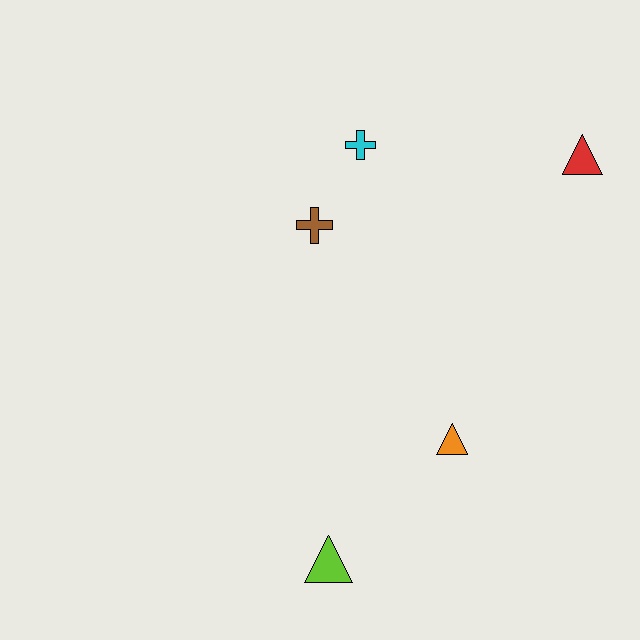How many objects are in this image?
There are 5 objects.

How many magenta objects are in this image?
There are no magenta objects.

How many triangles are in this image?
There are 3 triangles.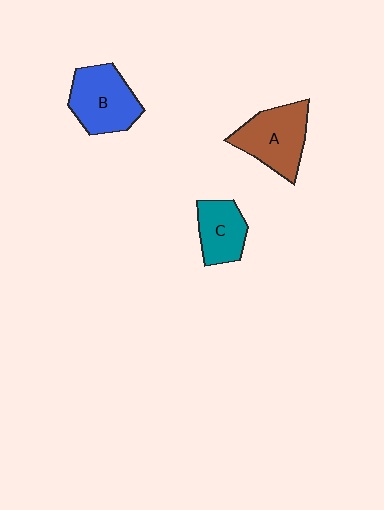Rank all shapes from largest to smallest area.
From largest to smallest: A (brown), B (blue), C (teal).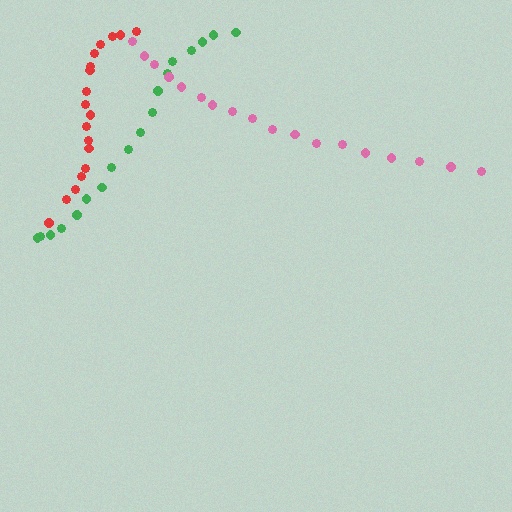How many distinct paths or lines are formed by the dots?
There are 3 distinct paths.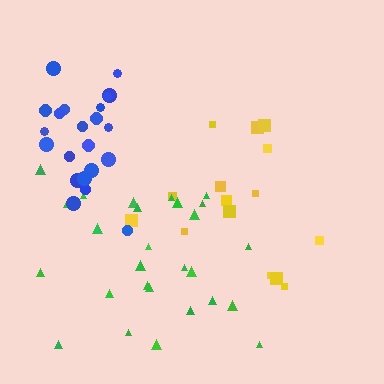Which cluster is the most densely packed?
Blue.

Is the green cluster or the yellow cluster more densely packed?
Green.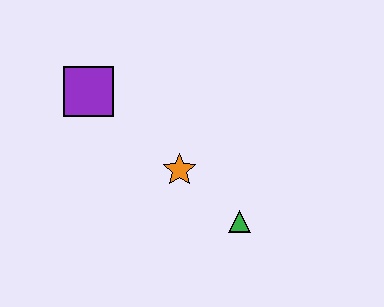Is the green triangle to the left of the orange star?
No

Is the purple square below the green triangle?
No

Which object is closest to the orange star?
The green triangle is closest to the orange star.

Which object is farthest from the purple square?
The green triangle is farthest from the purple square.